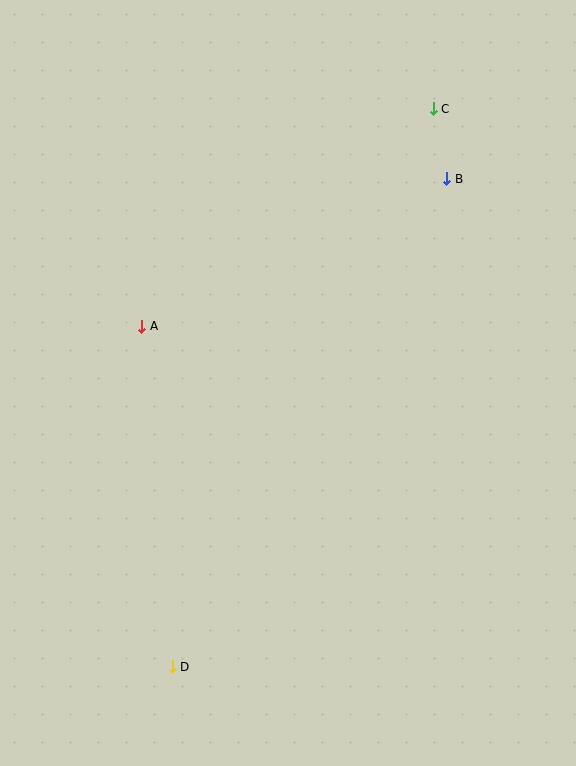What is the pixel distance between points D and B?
The distance between D and B is 560 pixels.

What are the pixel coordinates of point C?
Point C is at (433, 109).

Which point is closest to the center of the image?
Point A at (142, 326) is closest to the center.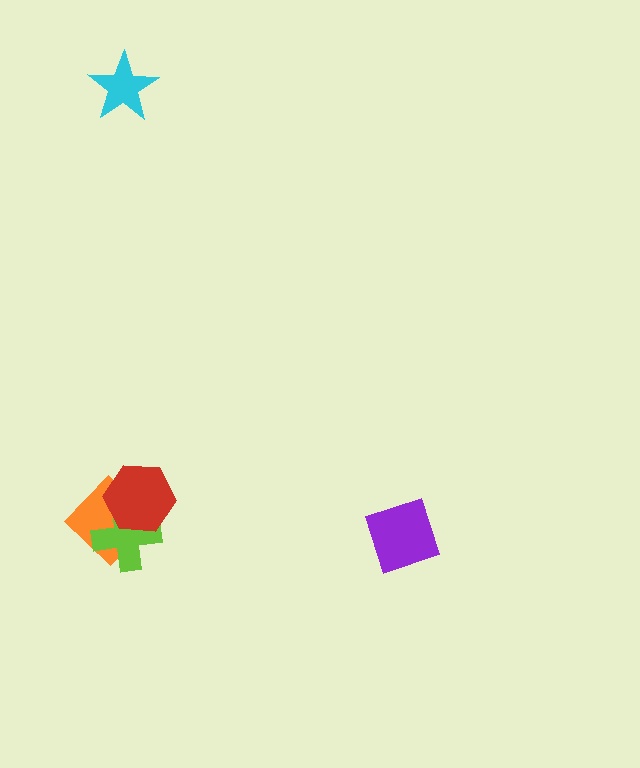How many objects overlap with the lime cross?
2 objects overlap with the lime cross.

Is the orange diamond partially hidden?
Yes, it is partially covered by another shape.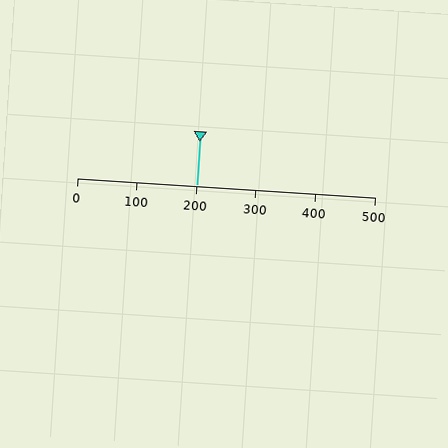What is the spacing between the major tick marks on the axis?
The major ticks are spaced 100 apart.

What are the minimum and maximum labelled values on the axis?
The axis runs from 0 to 500.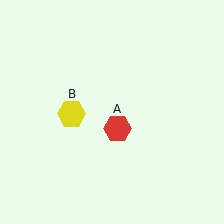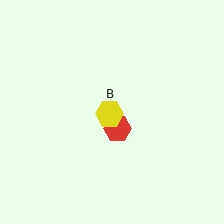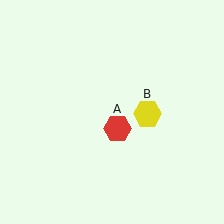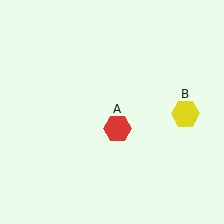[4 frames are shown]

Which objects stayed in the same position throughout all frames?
Red hexagon (object A) remained stationary.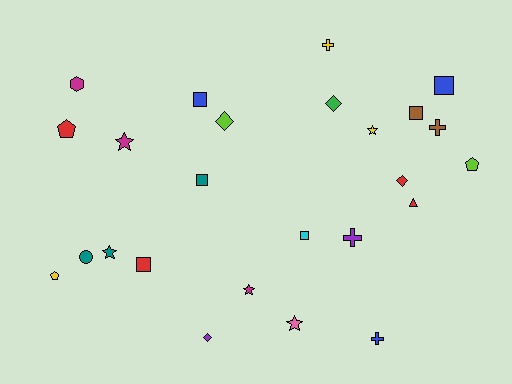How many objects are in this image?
There are 25 objects.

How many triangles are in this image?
There is 1 triangle.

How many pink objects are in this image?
There is 1 pink object.